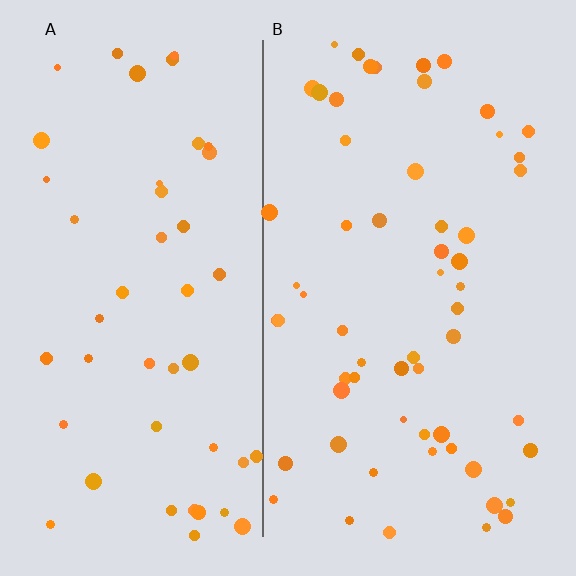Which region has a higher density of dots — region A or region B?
B (the right).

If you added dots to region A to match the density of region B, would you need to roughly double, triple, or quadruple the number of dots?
Approximately double.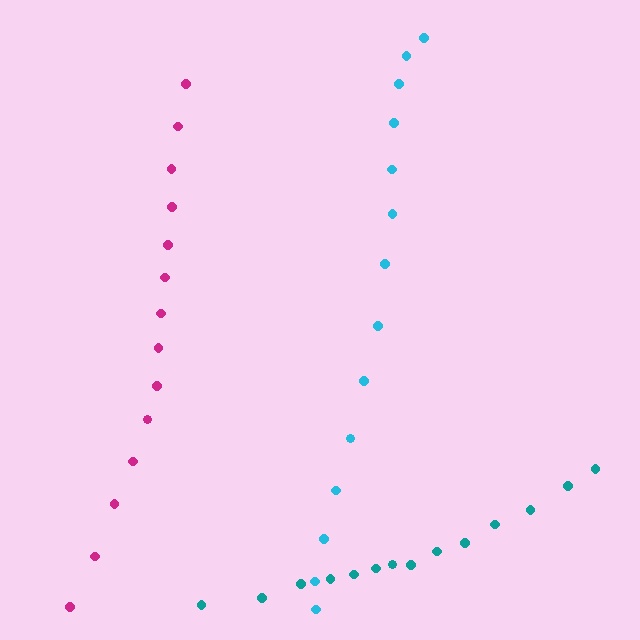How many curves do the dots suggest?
There are 3 distinct paths.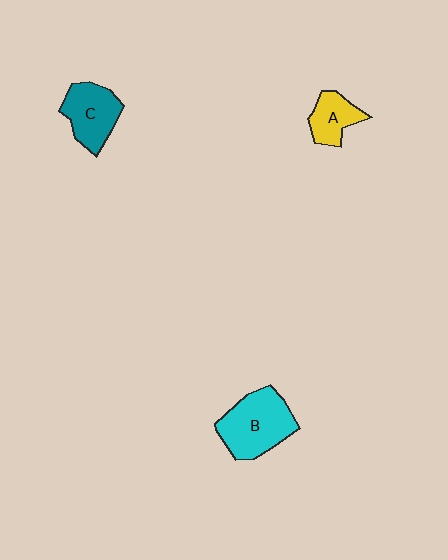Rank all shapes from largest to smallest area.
From largest to smallest: B (cyan), C (teal), A (yellow).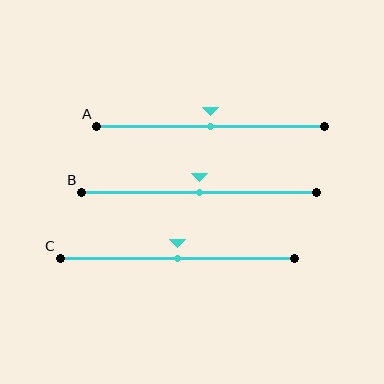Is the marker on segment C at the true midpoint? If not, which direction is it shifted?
Yes, the marker on segment C is at the true midpoint.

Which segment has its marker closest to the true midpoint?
Segment A has its marker closest to the true midpoint.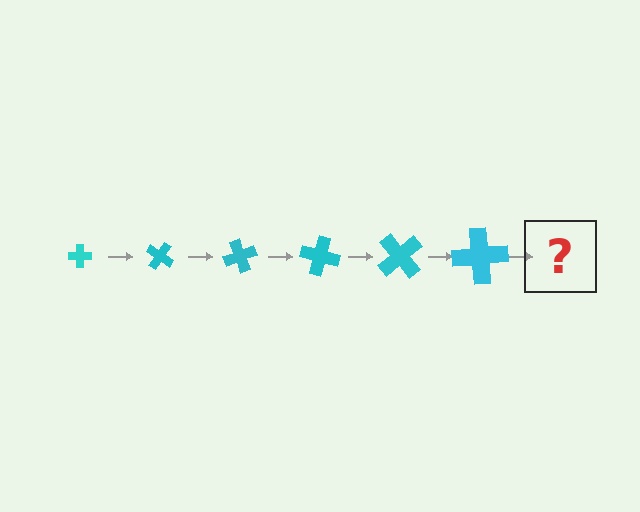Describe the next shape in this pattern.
It should be a cross, larger than the previous one and rotated 210 degrees from the start.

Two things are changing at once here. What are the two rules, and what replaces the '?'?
The two rules are that the cross grows larger each step and it rotates 35 degrees each step. The '?' should be a cross, larger than the previous one and rotated 210 degrees from the start.